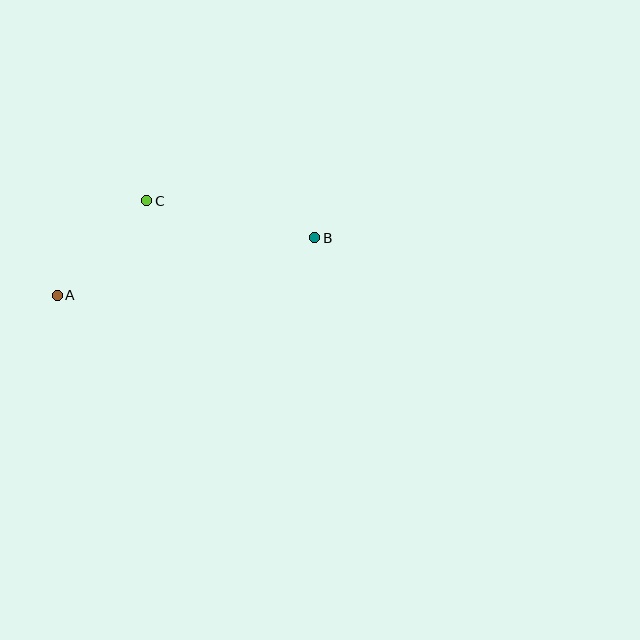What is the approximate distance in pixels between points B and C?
The distance between B and C is approximately 172 pixels.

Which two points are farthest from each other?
Points A and B are farthest from each other.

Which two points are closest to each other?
Points A and C are closest to each other.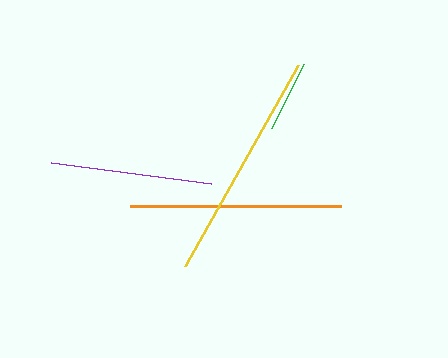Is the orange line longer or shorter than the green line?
The orange line is longer than the green line.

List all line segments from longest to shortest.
From longest to shortest: yellow, orange, purple, green.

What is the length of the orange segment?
The orange segment is approximately 211 pixels long.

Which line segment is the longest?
The yellow line is the longest at approximately 231 pixels.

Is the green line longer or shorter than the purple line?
The purple line is longer than the green line.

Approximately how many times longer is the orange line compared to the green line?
The orange line is approximately 3.0 times the length of the green line.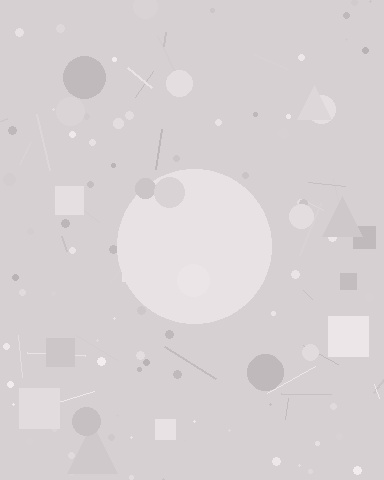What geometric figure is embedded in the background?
A circle is embedded in the background.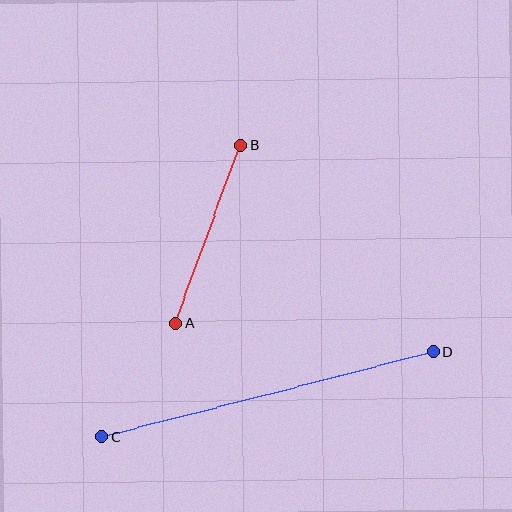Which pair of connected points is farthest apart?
Points C and D are farthest apart.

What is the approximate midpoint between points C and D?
The midpoint is at approximately (268, 394) pixels.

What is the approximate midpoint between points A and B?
The midpoint is at approximately (208, 234) pixels.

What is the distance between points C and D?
The distance is approximately 342 pixels.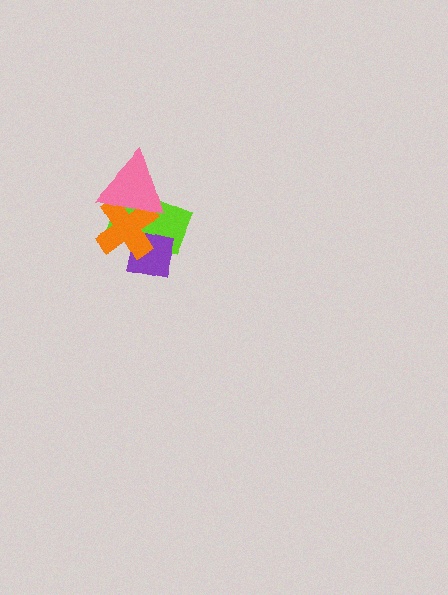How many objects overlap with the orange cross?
3 objects overlap with the orange cross.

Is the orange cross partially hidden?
Yes, it is partially covered by another shape.